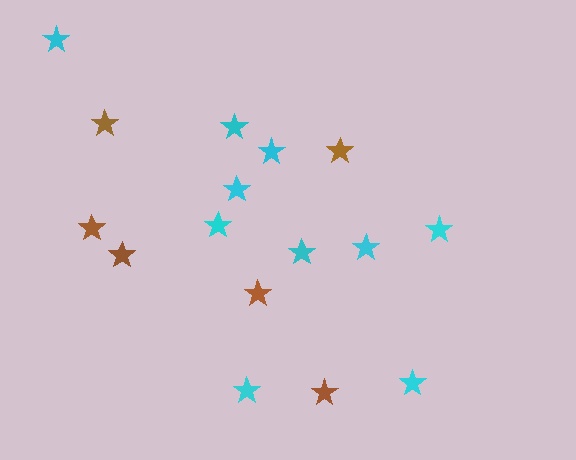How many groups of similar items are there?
There are 2 groups: one group of brown stars (6) and one group of cyan stars (10).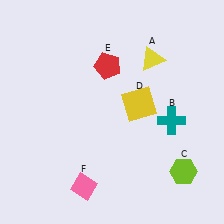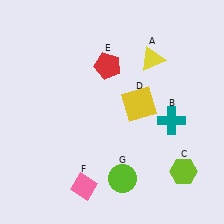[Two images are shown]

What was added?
A lime circle (G) was added in Image 2.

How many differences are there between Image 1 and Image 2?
There is 1 difference between the two images.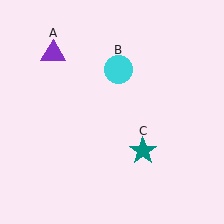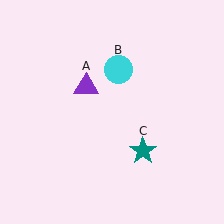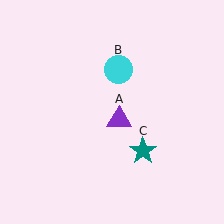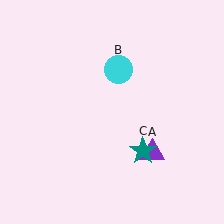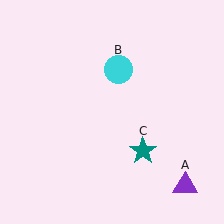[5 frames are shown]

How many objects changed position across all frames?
1 object changed position: purple triangle (object A).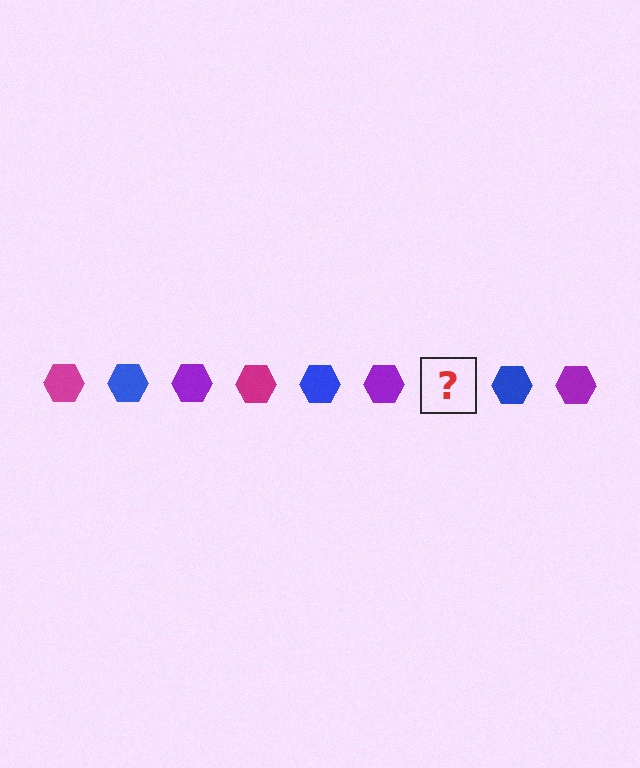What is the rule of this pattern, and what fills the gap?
The rule is that the pattern cycles through magenta, blue, purple hexagons. The gap should be filled with a magenta hexagon.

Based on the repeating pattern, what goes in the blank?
The blank should be a magenta hexagon.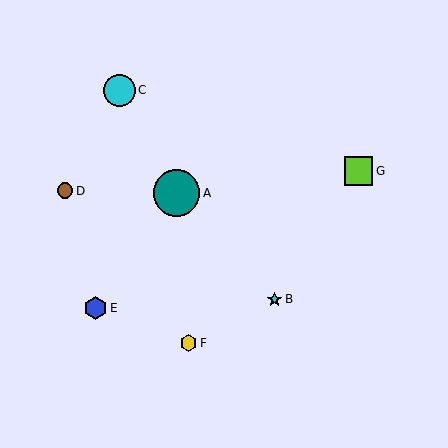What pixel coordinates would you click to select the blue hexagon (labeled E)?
Click at (95, 308) to select the blue hexagon E.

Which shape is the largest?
The teal circle (labeled A) is the largest.